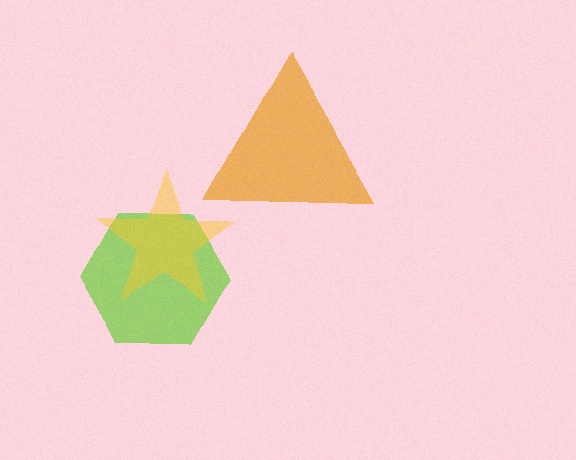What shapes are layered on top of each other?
The layered shapes are: an orange triangle, a lime hexagon, a yellow star.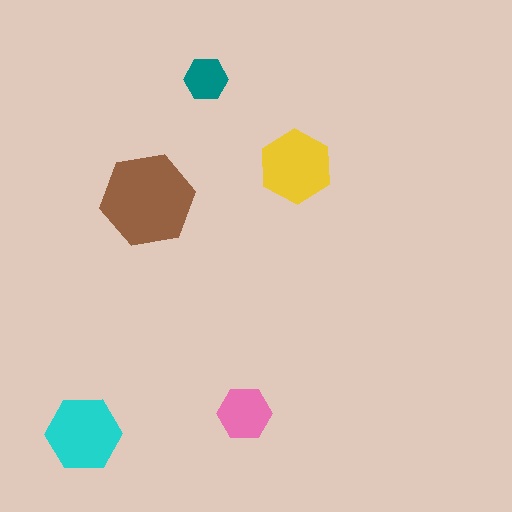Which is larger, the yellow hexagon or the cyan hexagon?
The cyan one.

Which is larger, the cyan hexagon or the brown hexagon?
The brown one.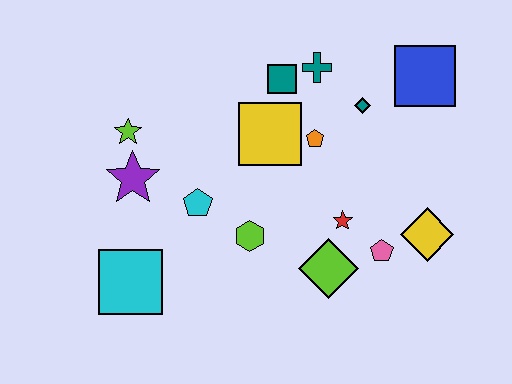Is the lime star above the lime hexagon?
Yes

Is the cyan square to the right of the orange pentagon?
No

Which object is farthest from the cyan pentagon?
The blue square is farthest from the cyan pentagon.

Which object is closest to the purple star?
The lime star is closest to the purple star.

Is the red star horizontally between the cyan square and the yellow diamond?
Yes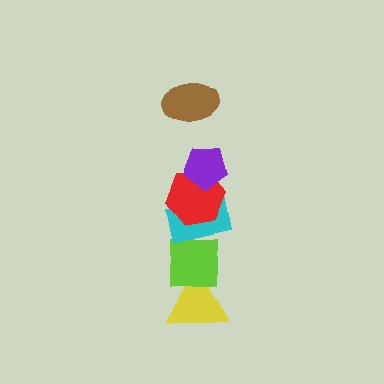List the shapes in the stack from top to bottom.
From top to bottom: the brown ellipse, the purple pentagon, the red hexagon, the cyan rectangle, the lime square, the yellow triangle.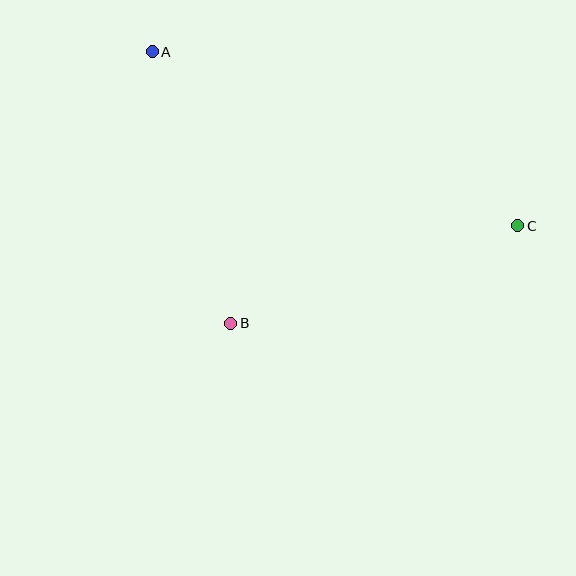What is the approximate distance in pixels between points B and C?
The distance between B and C is approximately 303 pixels.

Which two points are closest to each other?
Points A and B are closest to each other.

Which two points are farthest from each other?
Points A and C are farthest from each other.